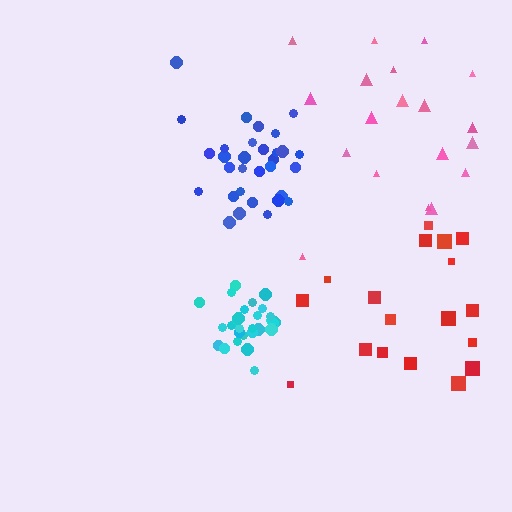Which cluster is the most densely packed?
Cyan.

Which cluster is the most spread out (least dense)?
Red.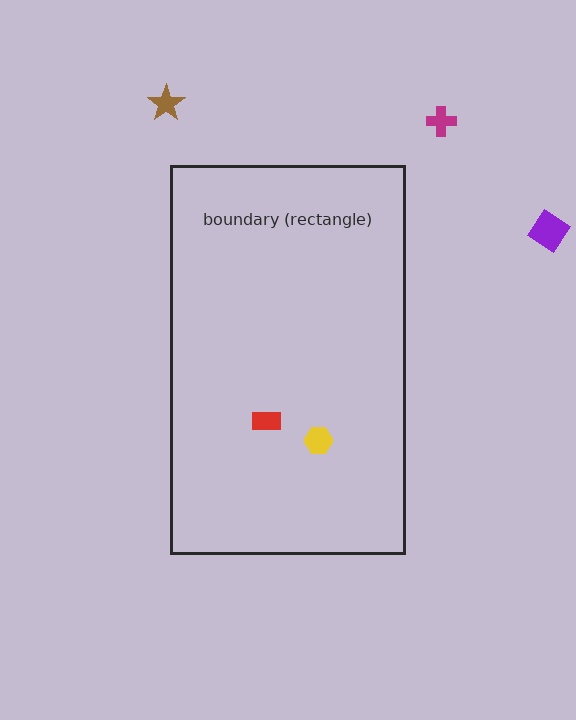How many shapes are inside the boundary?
2 inside, 3 outside.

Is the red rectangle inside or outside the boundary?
Inside.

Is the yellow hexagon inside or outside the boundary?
Inside.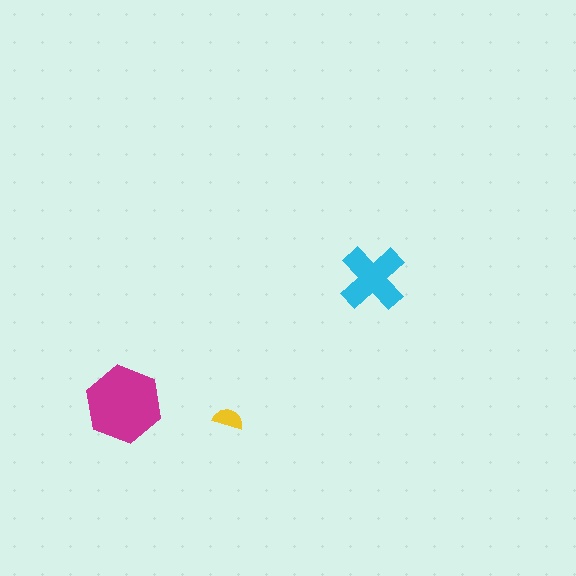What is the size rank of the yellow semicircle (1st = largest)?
3rd.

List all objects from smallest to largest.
The yellow semicircle, the cyan cross, the magenta hexagon.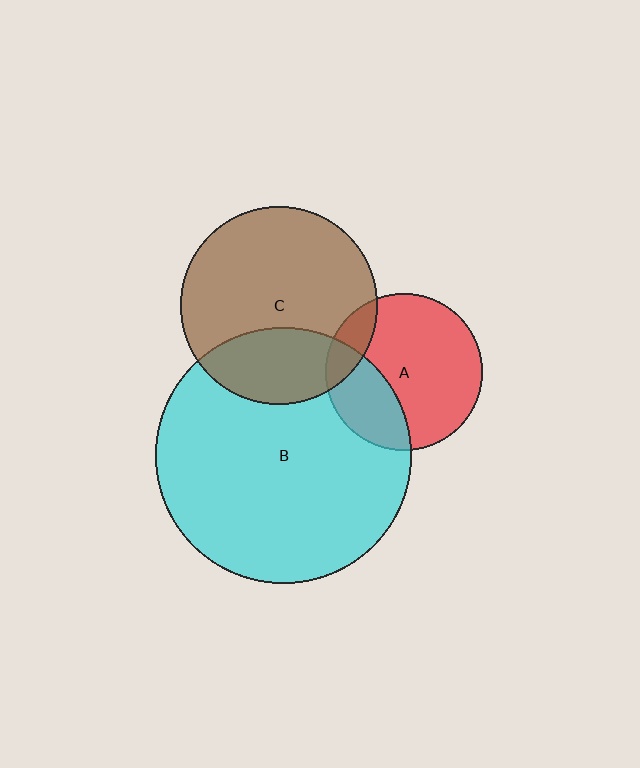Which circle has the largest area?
Circle B (cyan).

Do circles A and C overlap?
Yes.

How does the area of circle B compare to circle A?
Approximately 2.6 times.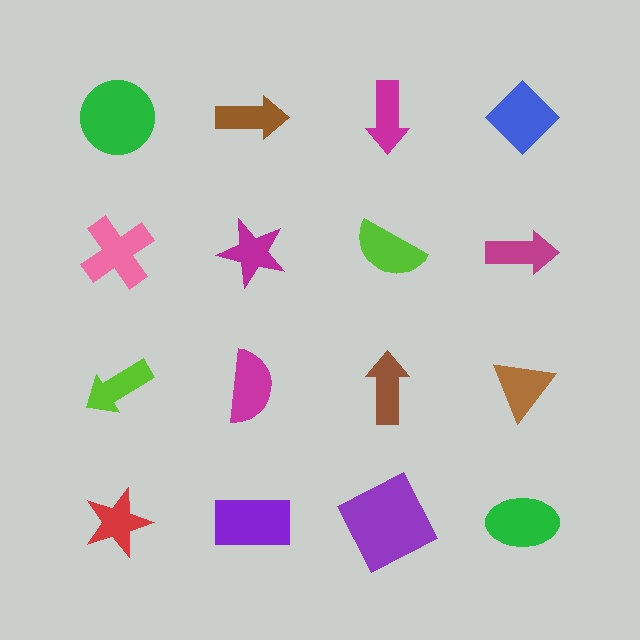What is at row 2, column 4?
A magenta arrow.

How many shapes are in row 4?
4 shapes.